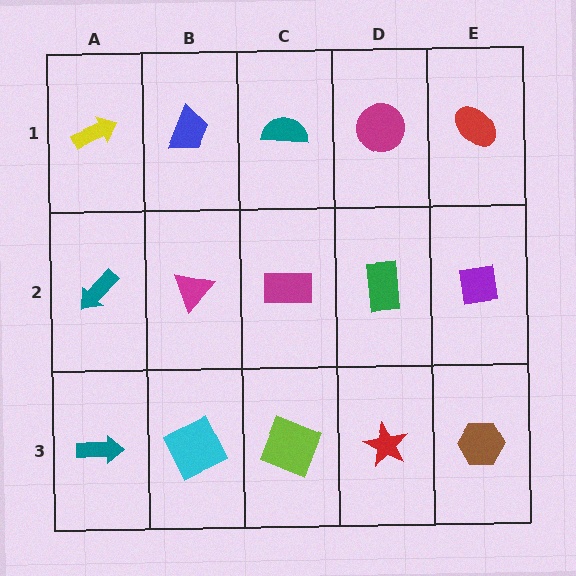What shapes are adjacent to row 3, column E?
A purple square (row 2, column E), a red star (row 3, column D).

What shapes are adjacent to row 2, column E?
A red ellipse (row 1, column E), a brown hexagon (row 3, column E), a green rectangle (row 2, column D).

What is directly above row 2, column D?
A magenta circle.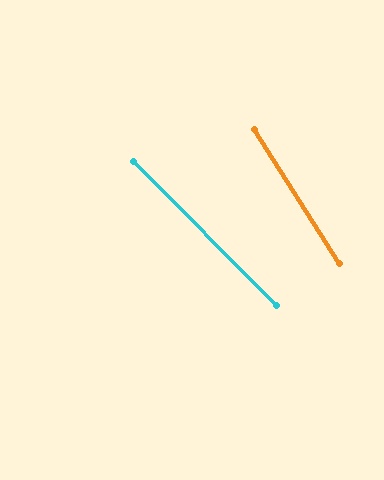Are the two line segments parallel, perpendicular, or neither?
Neither parallel nor perpendicular — they differ by about 12°.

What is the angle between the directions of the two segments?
Approximately 12 degrees.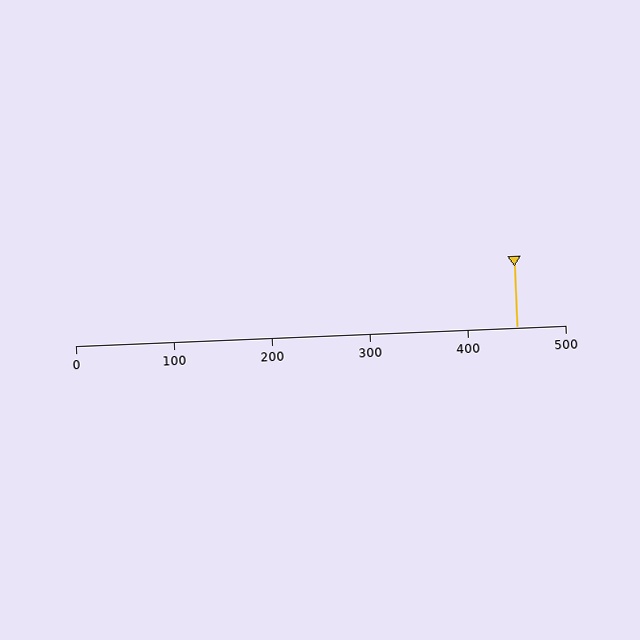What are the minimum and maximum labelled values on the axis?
The axis runs from 0 to 500.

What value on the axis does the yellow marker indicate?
The marker indicates approximately 450.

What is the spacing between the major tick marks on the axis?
The major ticks are spaced 100 apart.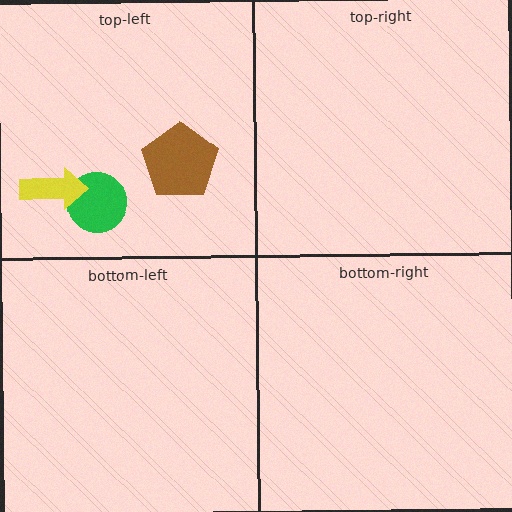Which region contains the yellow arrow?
The top-left region.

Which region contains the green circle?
The top-left region.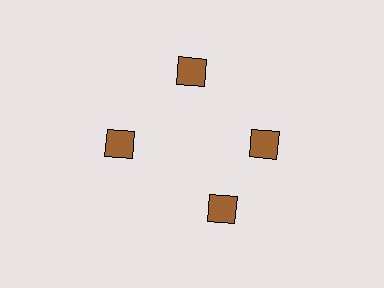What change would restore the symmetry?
The symmetry would be restored by rotating it back into even spacing with its neighbors so that all 4 diamonds sit at equal angles and equal distance from the center.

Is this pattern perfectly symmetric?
No. The 4 brown diamonds are arranged in a ring, but one element near the 6 o'clock position is rotated out of alignment along the ring, breaking the 4-fold rotational symmetry.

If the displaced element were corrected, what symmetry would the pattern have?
It would have 4-fold rotational symmetry — the pattern would map onto itself every 90 degrees.